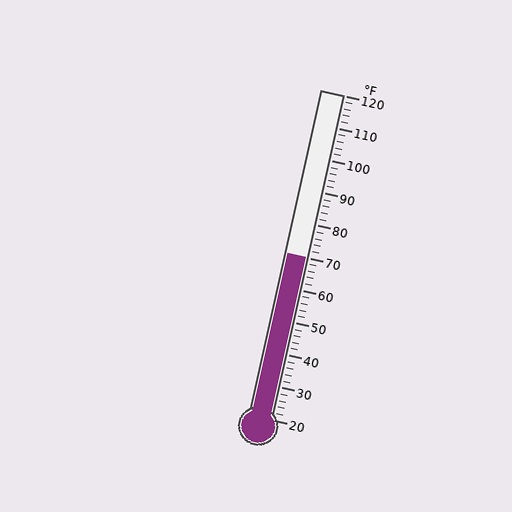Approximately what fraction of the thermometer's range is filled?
The thermometer is filled to approximately 50% of its range.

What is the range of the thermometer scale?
The thermometer scale ranges from 20°F to 120°F.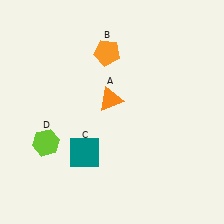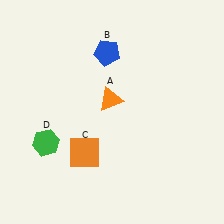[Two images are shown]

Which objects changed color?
B changed from orange to blue. C changed from teal to orange. D changed from lime to green.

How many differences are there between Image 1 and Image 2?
There are 3 differences between the two images.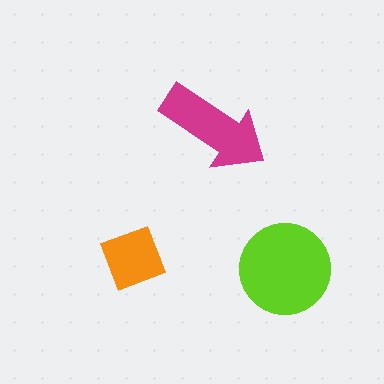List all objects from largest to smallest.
The lime circle, the magenta arrow, the orange diamond.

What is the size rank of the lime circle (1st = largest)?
1st.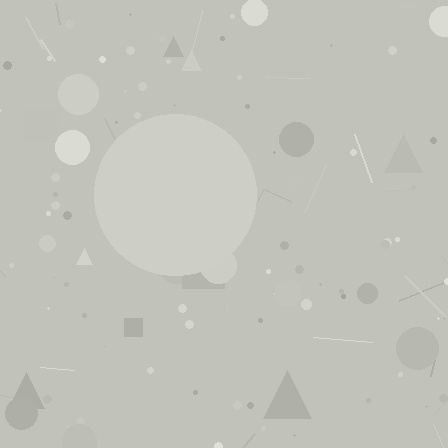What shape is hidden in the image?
A circle is hidden in the image.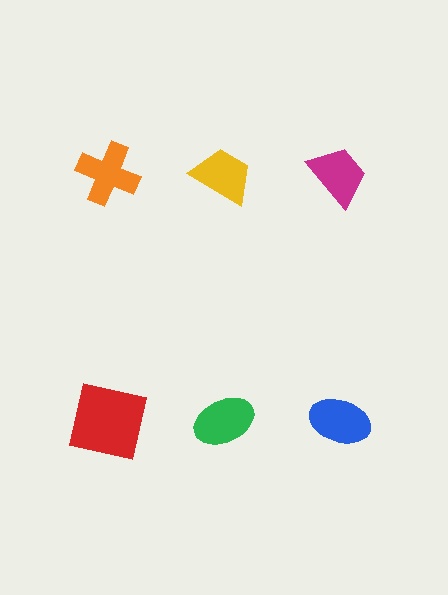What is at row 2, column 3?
A blue ellipse.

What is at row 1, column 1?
An orange cross.